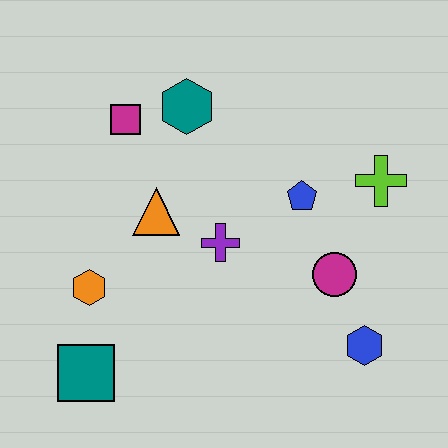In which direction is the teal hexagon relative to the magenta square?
The teal hexagon is to the right of the magenta square.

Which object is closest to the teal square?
The orange hexagon is closest to the teal square.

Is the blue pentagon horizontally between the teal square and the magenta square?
No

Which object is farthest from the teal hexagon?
The blue hexagon is farthest from the teal hexagon.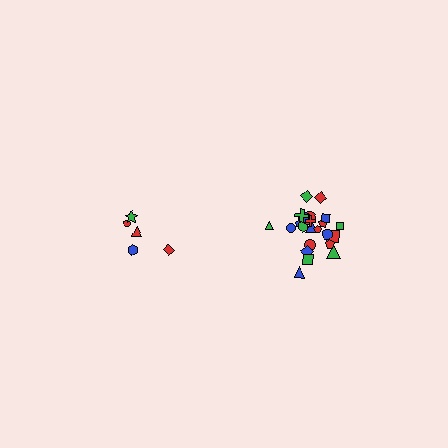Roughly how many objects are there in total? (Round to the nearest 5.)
Roughly 30 objects in total.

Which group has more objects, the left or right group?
The right group.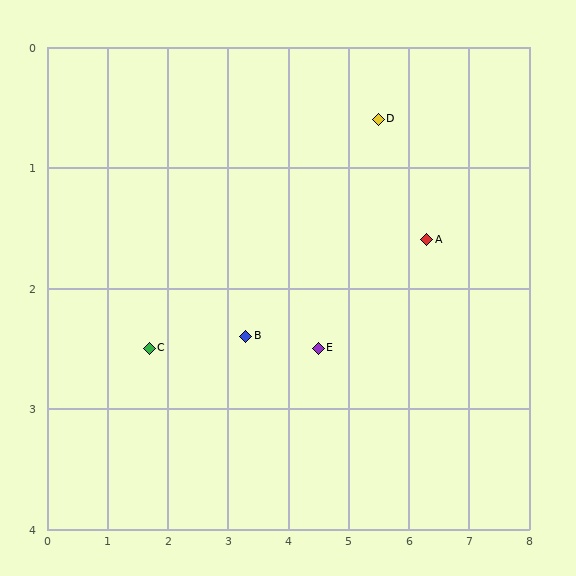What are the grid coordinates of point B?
Point B is at approximately (3.3, 2.4).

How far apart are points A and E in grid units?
Points A and E are about 2.0 grid units apart.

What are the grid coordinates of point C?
Point C is at approximately (1.7, 2.5).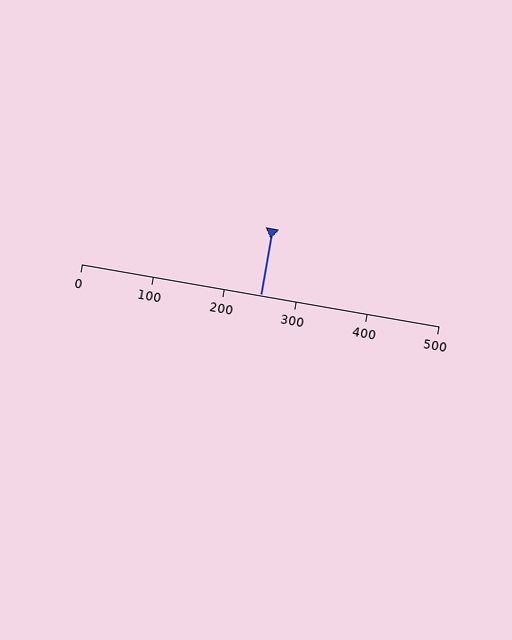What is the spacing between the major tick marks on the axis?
The major ticks are spaced 100 apart.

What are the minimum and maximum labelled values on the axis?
The axis runs from 0 to 500.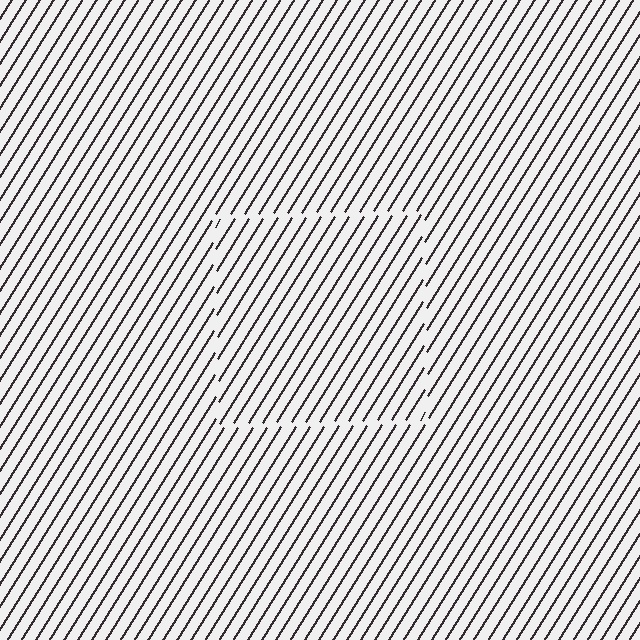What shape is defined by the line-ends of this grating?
An illusory square. The interior of the shape contains the same grating, shifted by half a period — the contour is defined by the phase discontinuity where line-ends from the inner and outer gratings abut.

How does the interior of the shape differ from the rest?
The interior of the shape contains the same grating, shifted by half a period — the contour is defined by the phase discontinuity where line-ends from the inner and outer gratings abut.